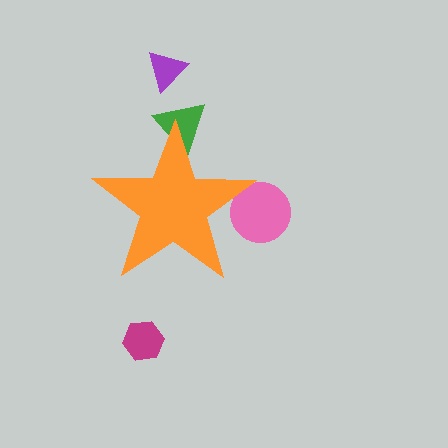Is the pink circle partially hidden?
Yes, the pink circle is partially hidden behind the orange star.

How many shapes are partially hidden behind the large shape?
2 shapes are partially hidden.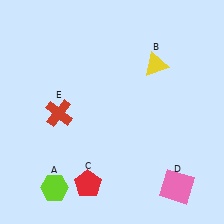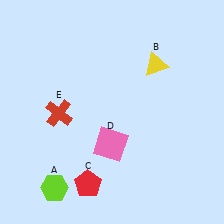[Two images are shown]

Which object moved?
The pink square (D) moved left.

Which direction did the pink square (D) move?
The pink square (D) moved left.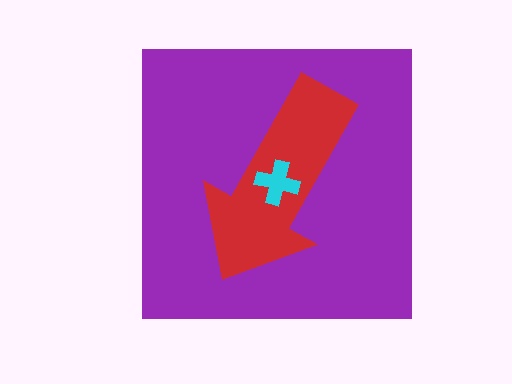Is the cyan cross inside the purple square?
Yes.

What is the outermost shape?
The purple square.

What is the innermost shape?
The cyan cross.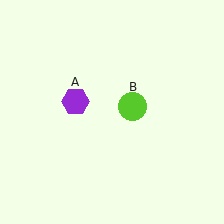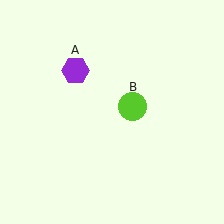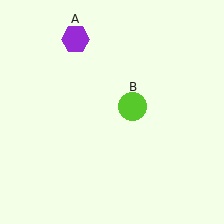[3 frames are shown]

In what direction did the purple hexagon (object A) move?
The purple hexagon (object A) moved up.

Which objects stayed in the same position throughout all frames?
Lime circle (object B) remained stationary.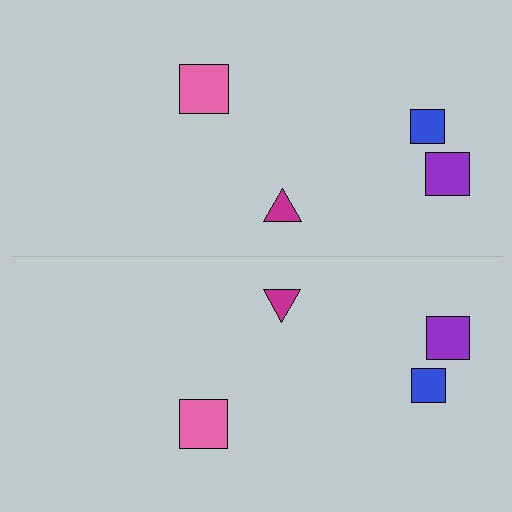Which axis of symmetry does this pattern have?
The pattern has a horizontal axis of symmetry running through the center of the image.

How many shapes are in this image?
There are 8 shapes in this image.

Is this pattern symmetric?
Yes, this pattern has bilateral (reflection) symmetry.